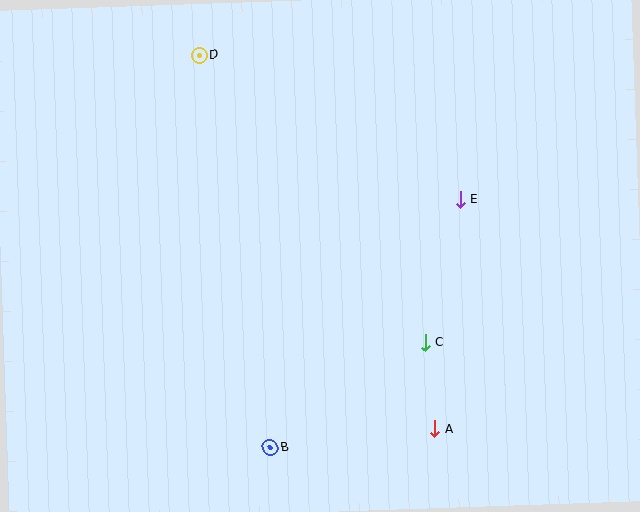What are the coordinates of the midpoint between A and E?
The midpoint between A and E is at (448, 314).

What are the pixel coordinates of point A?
Point A is at (435, 429).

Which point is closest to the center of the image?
Point C at (425, 343) is closest to the center.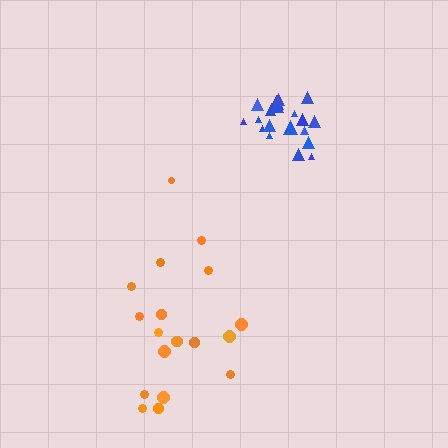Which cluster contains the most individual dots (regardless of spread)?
Blue (20).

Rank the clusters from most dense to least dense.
blue, orange.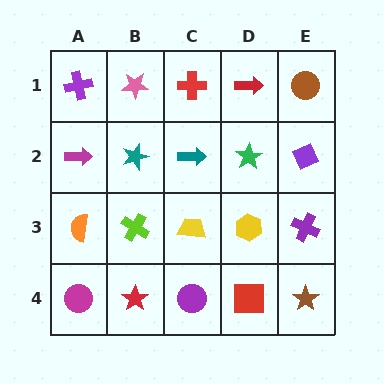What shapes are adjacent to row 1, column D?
A green star (row 2, column D), a red cross (row 1, column C), a brown circle (row 1, column E).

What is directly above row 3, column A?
A magenta arrow.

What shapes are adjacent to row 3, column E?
A purple diamond (row 2, column E), a brown star (row 4, column E), a yellow hexagon (row 3, column D).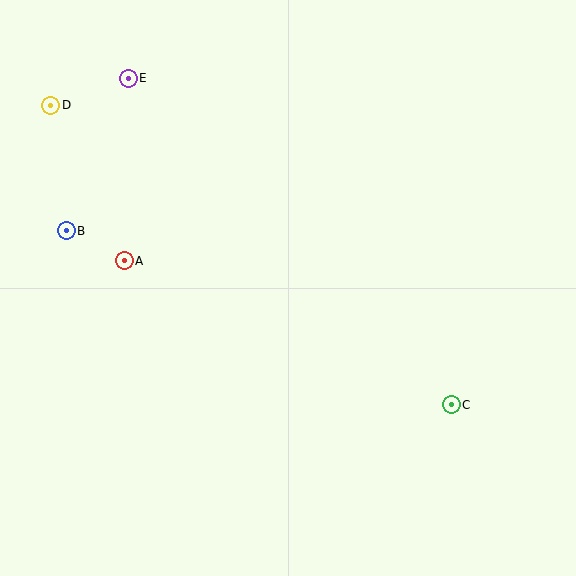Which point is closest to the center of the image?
Point A at (124, 261) is closest to the center.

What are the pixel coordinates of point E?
Point E is at (128, 78).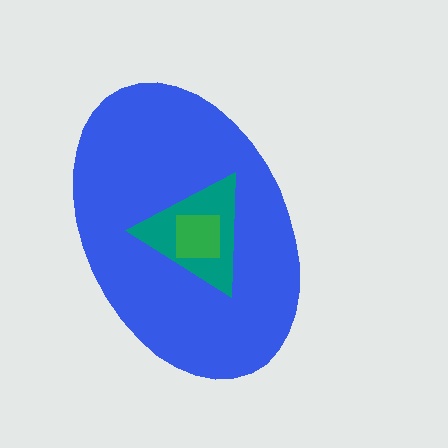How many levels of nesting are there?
3.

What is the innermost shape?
The green square.